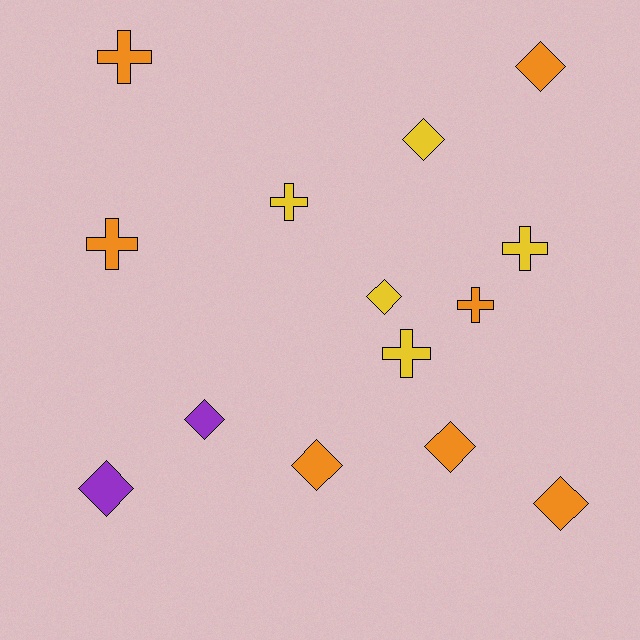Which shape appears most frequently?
Diamond, with 8 objects.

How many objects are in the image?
There are 14 objects.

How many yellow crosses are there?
There are 3 yellow crosses.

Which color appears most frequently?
Orange, with 7 objects.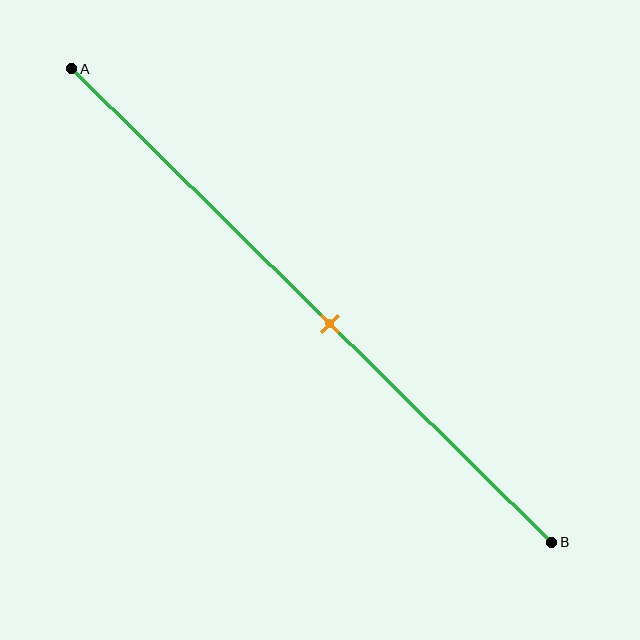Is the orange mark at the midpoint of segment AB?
No, the mark is at about 55% from A, not at the 50% midpoint.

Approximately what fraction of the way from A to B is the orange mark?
The orange mark is approximately 55% of the way from A to B.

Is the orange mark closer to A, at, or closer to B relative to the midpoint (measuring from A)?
The orange mark is closer to point B than the midpoint of segment AB.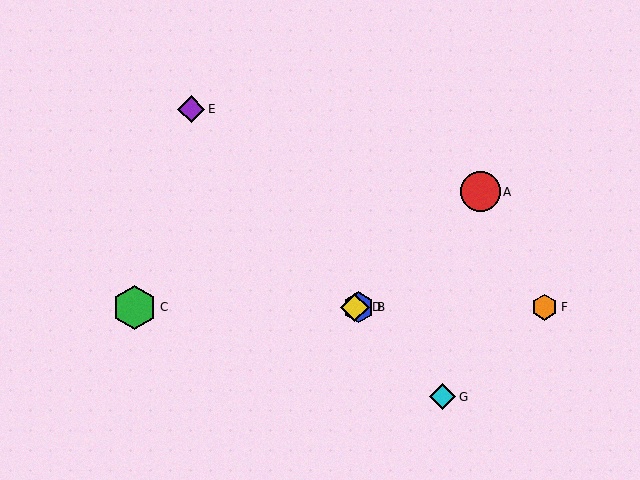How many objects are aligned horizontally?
4 objects (B, C, D, F) are aligned horizontally.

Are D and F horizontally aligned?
Yes, both are at y≈307.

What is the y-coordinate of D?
Object D is at y≈307.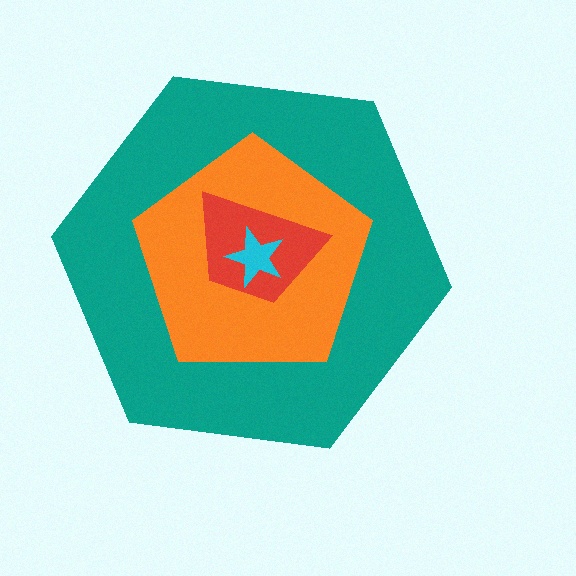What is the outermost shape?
The teal hexagon.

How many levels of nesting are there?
4.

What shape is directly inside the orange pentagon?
The red trapezoid.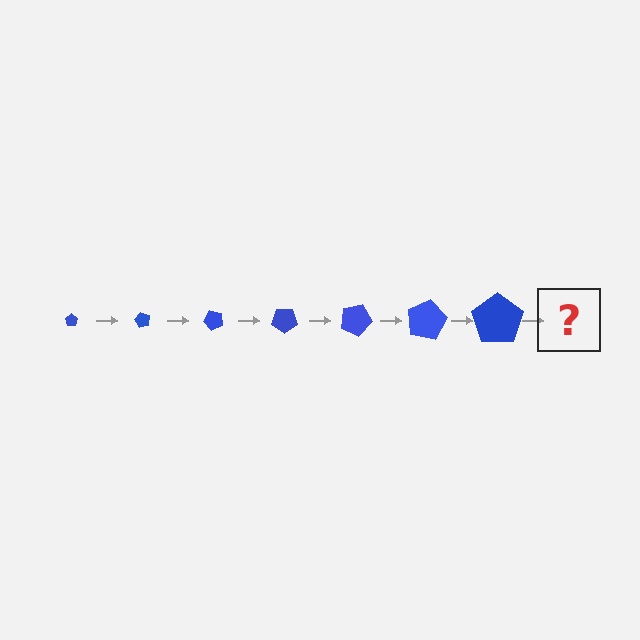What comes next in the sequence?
The next element should be a pentagon, larger than the previous one and rotated 420 degrees from the start.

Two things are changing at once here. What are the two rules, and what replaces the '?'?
The two rules are that the pentagon grows larger each step and it rotates 60 degrees each step. The '?' should be a pentagon, larger than the previous one and rotated 420 degrees from the start.